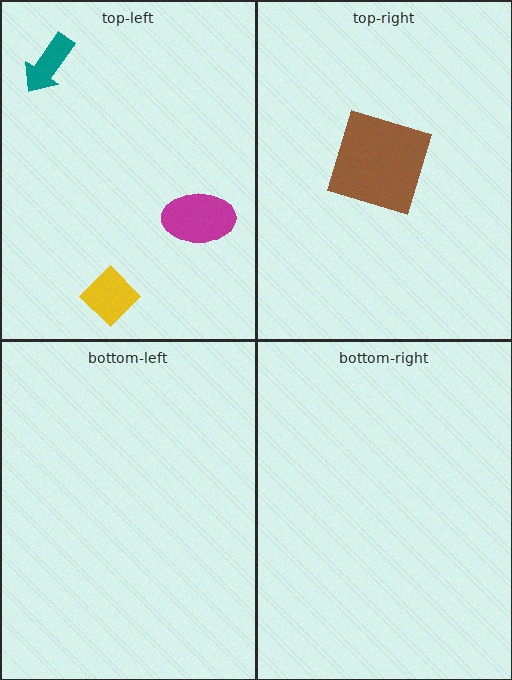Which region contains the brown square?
The top-right region.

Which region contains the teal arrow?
The top-left region.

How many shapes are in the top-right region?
1.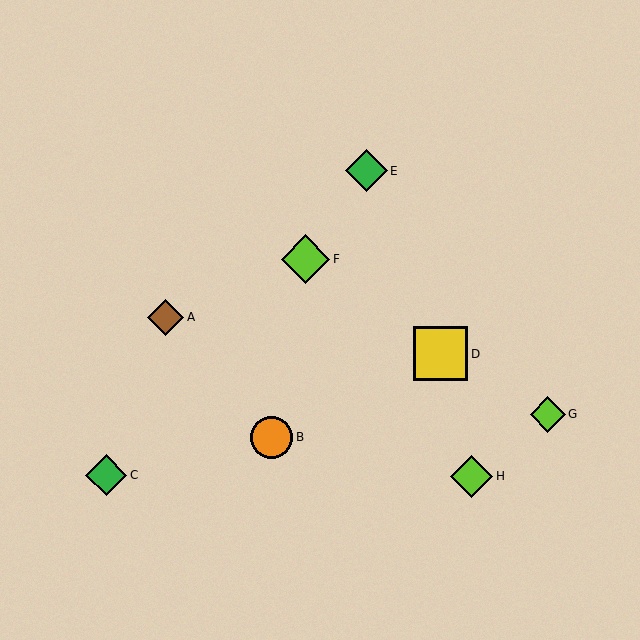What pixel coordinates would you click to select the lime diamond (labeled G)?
Click at (548, 414) to select the lime diamond G.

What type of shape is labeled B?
Shape B is an orange circle.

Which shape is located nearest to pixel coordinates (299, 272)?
The lime diamond (labeled F) at (305, 259) is nearest to that location.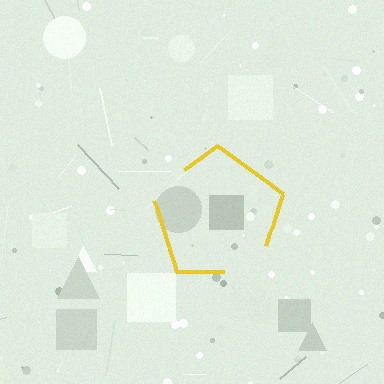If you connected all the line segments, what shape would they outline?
They would outline a pentagon.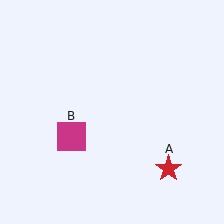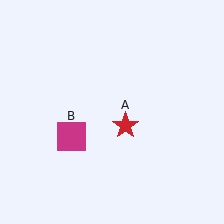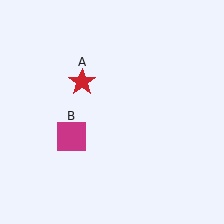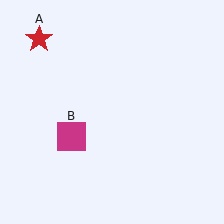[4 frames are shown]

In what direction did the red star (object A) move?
The red star (object A) moved up and to the left.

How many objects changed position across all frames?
1 object changed position: red star (object A).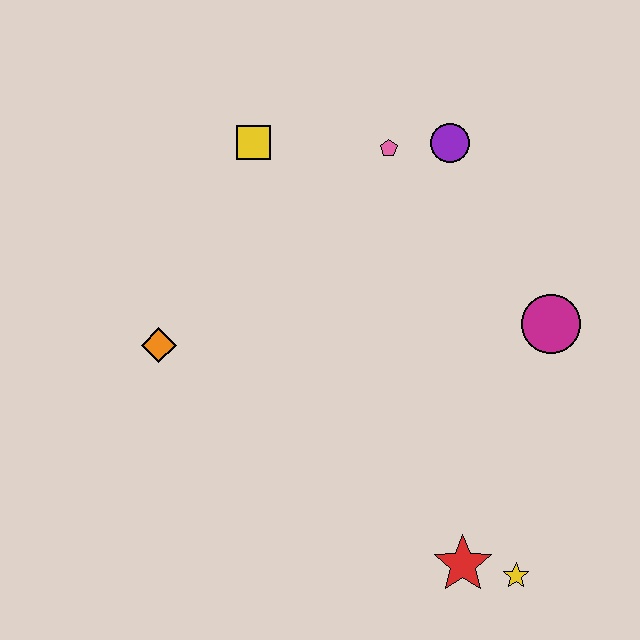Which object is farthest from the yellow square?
The yellow star is farthest from the yellow square.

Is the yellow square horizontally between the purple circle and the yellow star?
No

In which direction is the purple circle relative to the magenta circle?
The purple circle is above the magenta circle.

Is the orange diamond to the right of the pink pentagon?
No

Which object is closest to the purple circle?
The pink pentagon is closest to the purple circle.